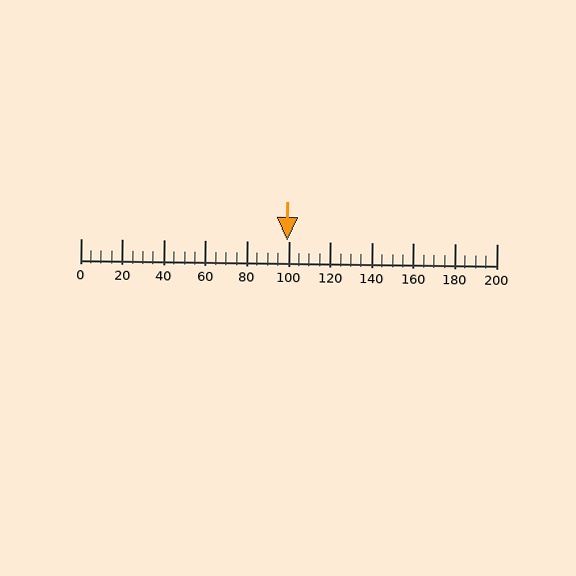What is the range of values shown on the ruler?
The ruler shows values from 0 to 200.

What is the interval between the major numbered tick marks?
The major tick marks are spaced 20 units apart.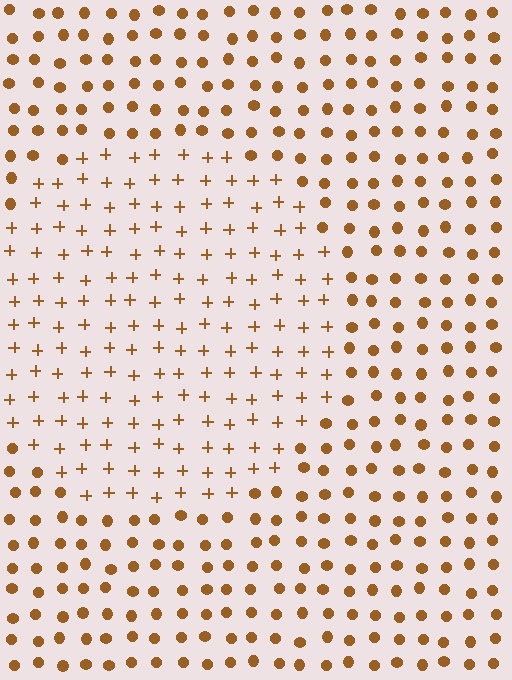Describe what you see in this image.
The image is filled with small brown elements arranged in a uniform grid. A circle-shaped region contains plus signs, while the surrounding area contains circles. The boundary is defined purely by the change in element shape.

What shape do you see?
I see a circle.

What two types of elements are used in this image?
The image uses plus signs inside the circle region and circles outside it.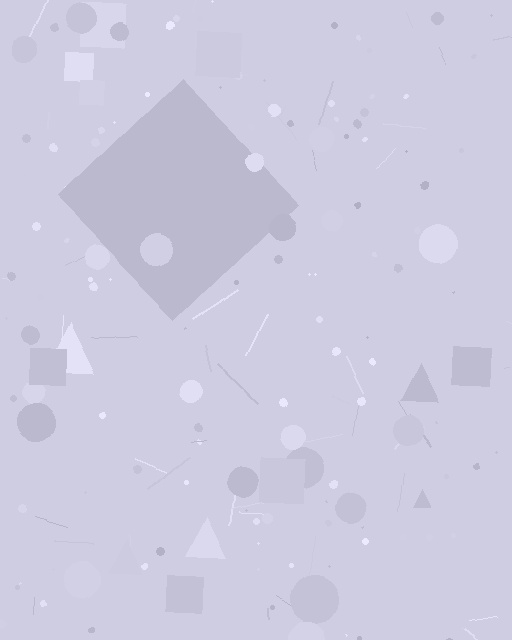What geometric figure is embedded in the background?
A diamond is embedded in the background.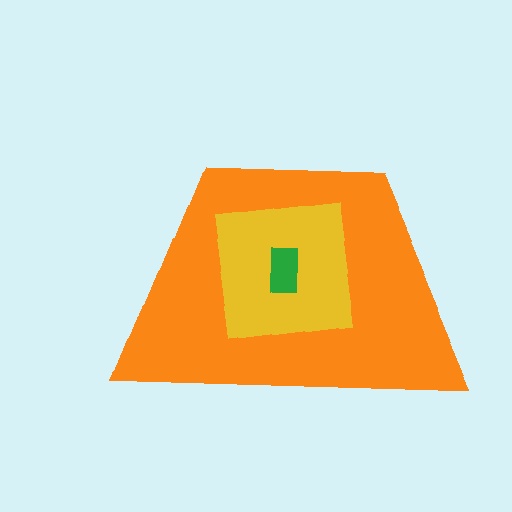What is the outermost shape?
The orange trapezoid.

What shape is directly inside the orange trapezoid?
The yellow square.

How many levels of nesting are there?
3.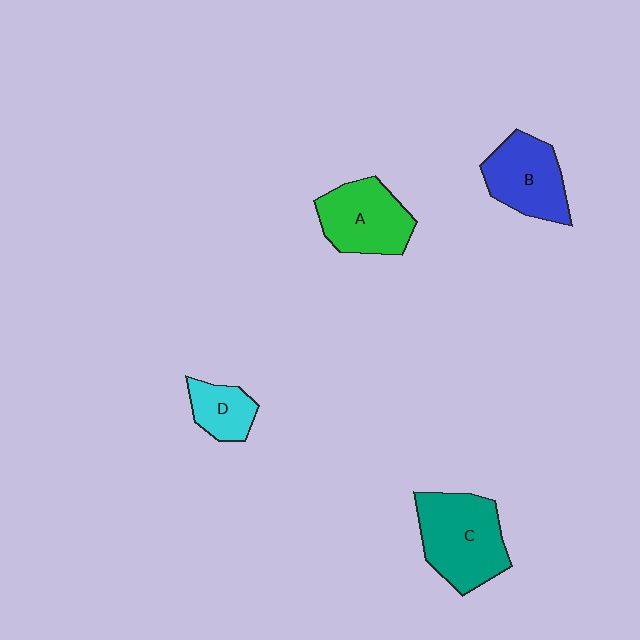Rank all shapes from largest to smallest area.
From largest to smallest: C (teal), A (green), B (blue), D (cyan).